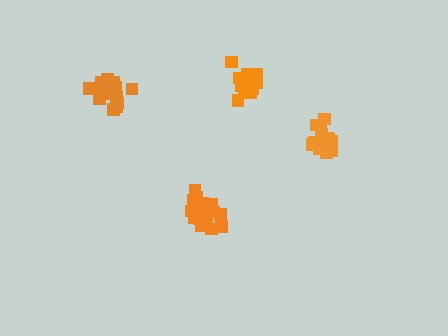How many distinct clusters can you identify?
There are 4 distinct clusters.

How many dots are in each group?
Group 1: 19 dots, Group 2: 19 dots, Group 3: 20 dots, Group 4: 21 dots (79 total).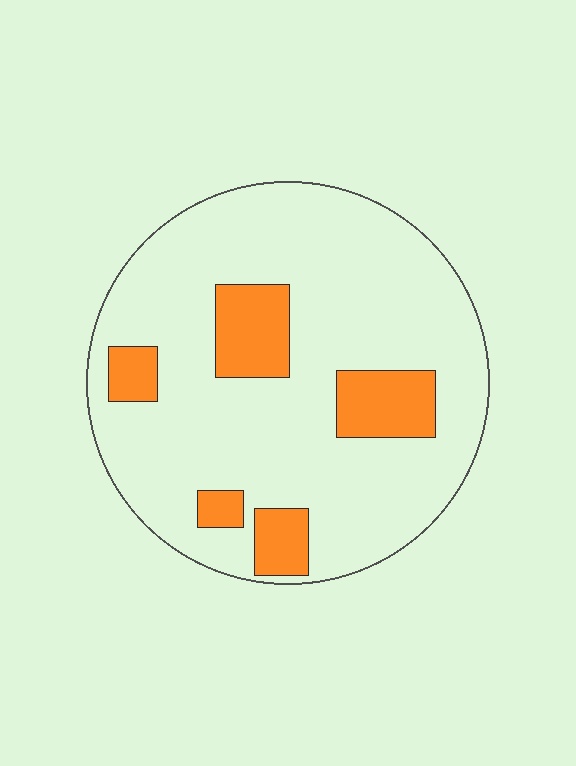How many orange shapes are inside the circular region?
5.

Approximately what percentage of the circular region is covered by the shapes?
Approximately 15%.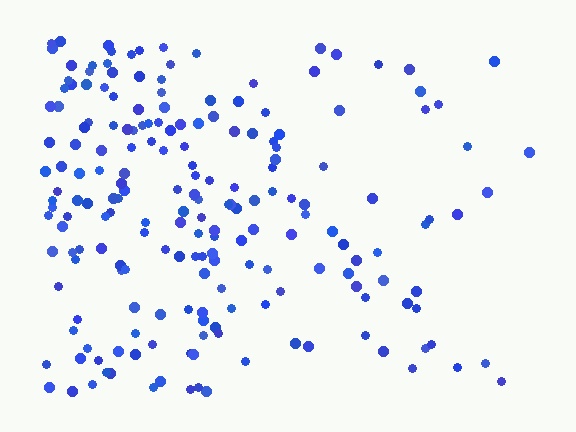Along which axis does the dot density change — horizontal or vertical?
Horizontal.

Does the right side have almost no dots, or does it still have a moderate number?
Still a moderate number, just noticeably fewer than the left.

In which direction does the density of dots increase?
From right to left, with the left side densest.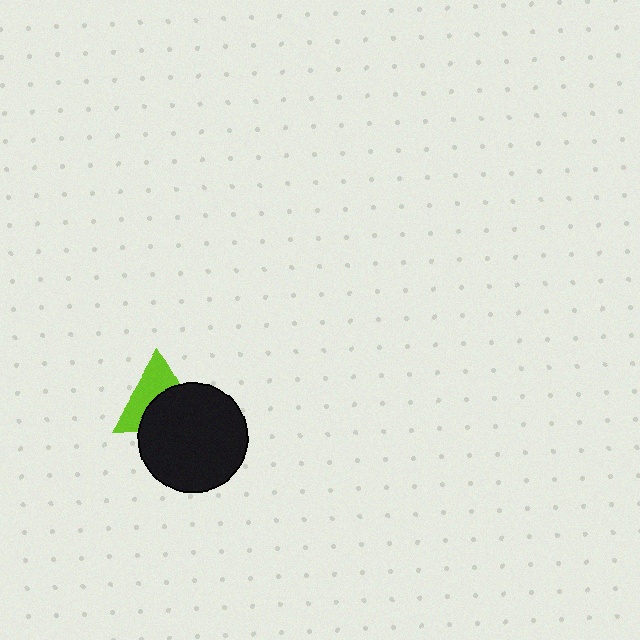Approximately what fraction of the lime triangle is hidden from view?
Roughly 52% of the lime triangle is hidden behind the black circle.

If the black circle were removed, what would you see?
You would see the complete lime triangle.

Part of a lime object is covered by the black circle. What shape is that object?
It is a triangle.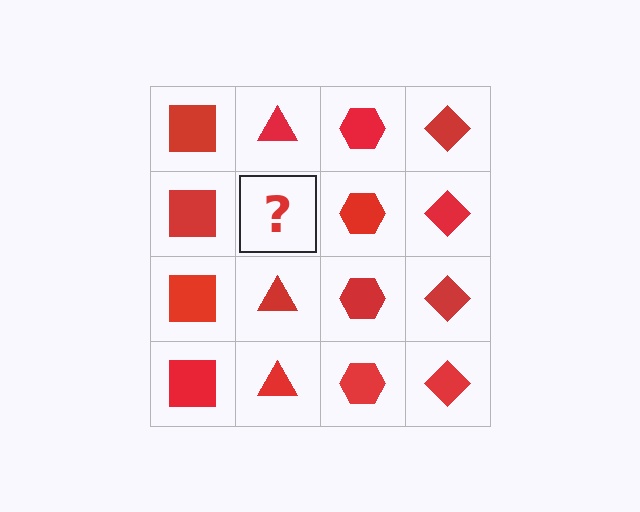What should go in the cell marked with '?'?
The missing cell should contain a red triangle.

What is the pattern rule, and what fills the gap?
The rule is that each column has a consistent shape. The gap should be filled with a red triangle.